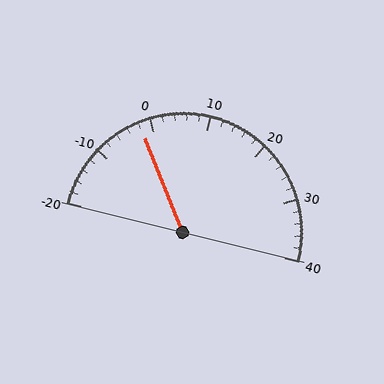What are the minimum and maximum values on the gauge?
The gauge ranges from -20 to 40.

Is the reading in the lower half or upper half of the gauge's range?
The reading is in the lower half of the range (-20 to 40).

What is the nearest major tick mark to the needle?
The nearest major tick mark is 0.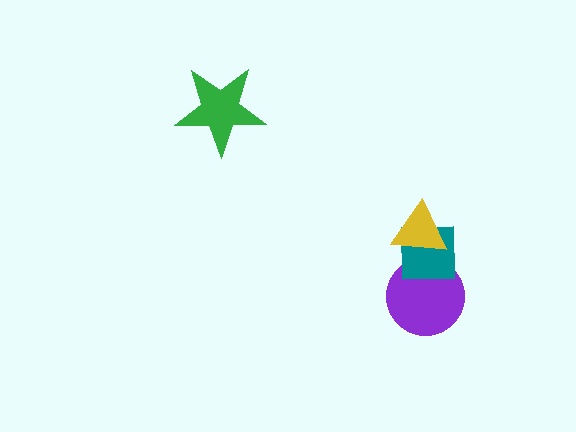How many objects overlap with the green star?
0 objects overlap with the green star.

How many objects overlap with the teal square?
2 objects overlap with the teal square.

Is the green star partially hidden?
No, no other shape covers it.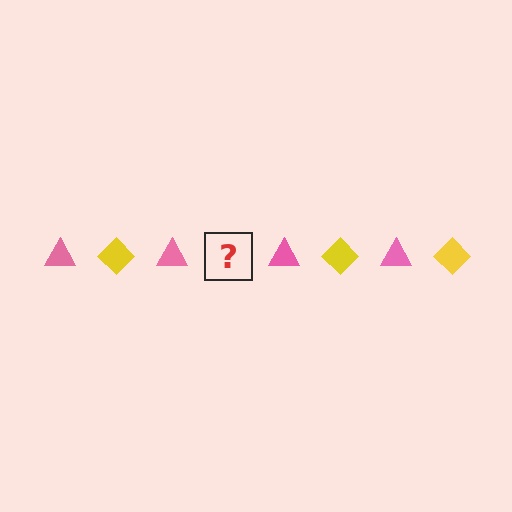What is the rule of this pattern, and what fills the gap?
The rule is that the pattern alternates between pink triangle and yellow diamond. The gap should be filled with a yellow diamond.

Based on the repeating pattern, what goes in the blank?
The blank should be a yellow diamond.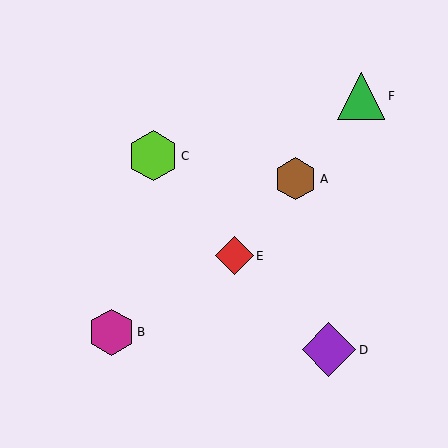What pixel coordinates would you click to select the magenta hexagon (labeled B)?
Click at (111, 332) to select the magenta hexagon B.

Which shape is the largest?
The purple diamond (labeled D) is the largest.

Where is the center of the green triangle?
The center of the green triangle is at (361, 96).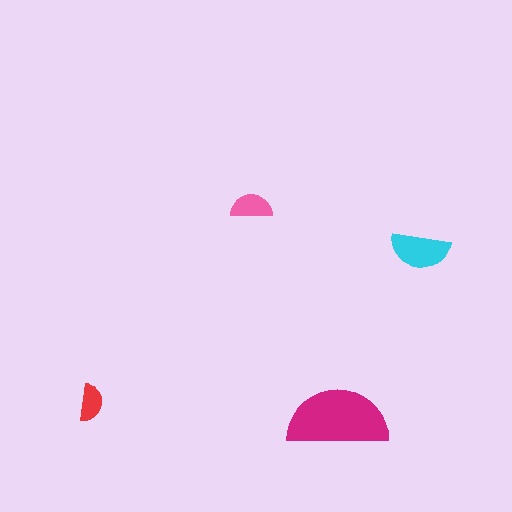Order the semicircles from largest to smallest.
the magenta one, the cyan one, the pink one, the red one.